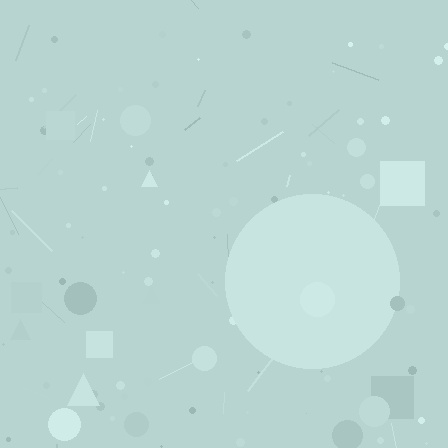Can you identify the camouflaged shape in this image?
The camouflaged shape is a circle.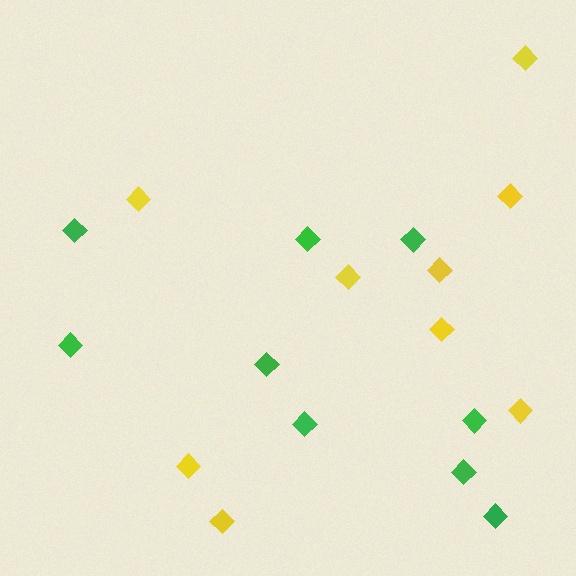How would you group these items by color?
There are 2 groups: one group of green diamonds (9) and one group of yellow diamonds (9).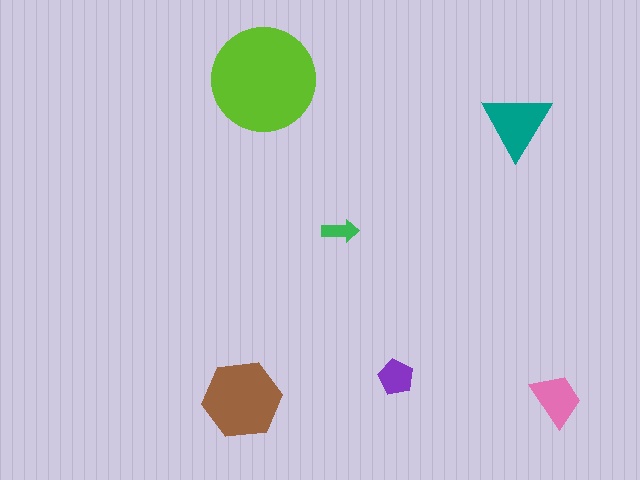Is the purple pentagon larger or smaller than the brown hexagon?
Smaller.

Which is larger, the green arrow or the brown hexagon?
The brown hexagon.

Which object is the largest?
The lime circle.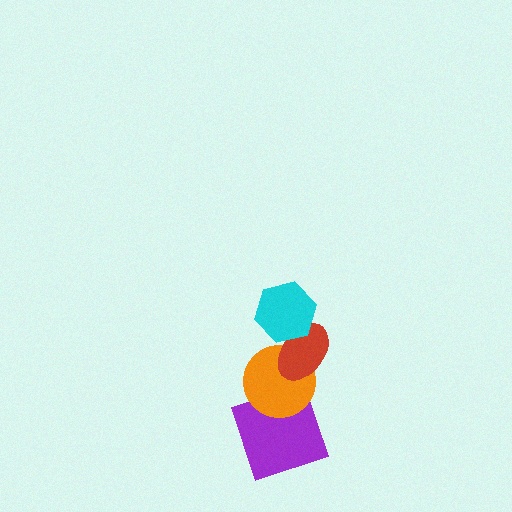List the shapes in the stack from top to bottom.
From top to bottom: the cyan hexagon, the red ellipse, the orange circle, the purple square.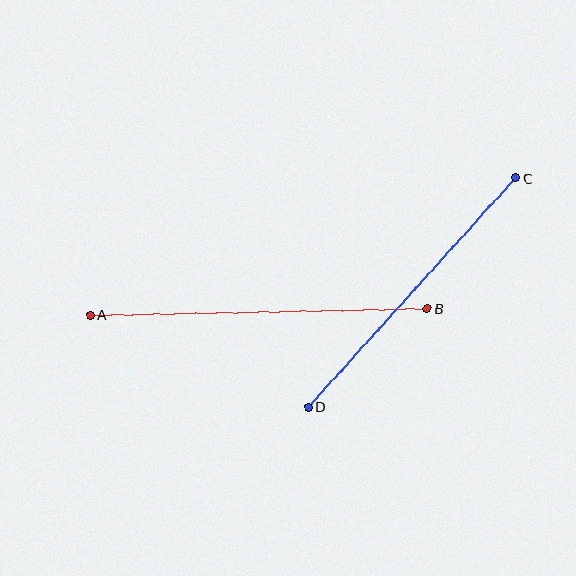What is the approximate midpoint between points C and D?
The midpoint is at approximately (412, 292) pixels.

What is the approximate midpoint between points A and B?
The midpoint is at approximately (259, 312) pixels.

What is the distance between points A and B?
The distance is approximately 337 pixels.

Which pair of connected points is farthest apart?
Points A and B are farthest apart.